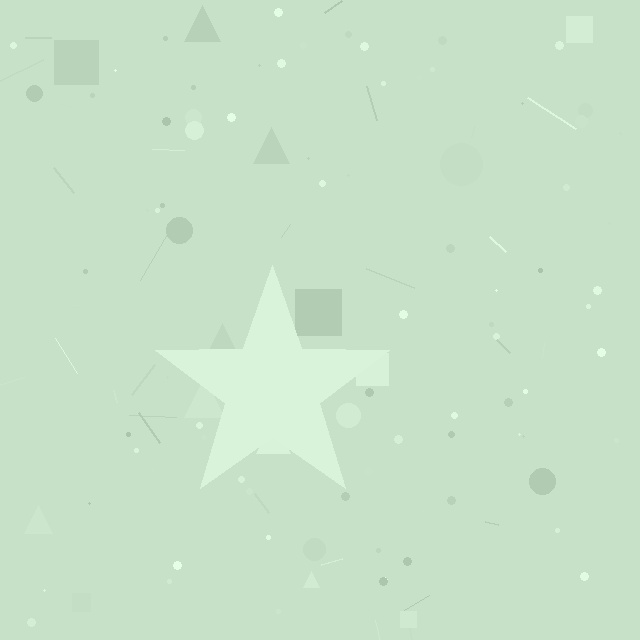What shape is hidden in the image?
A star is hidden in the image.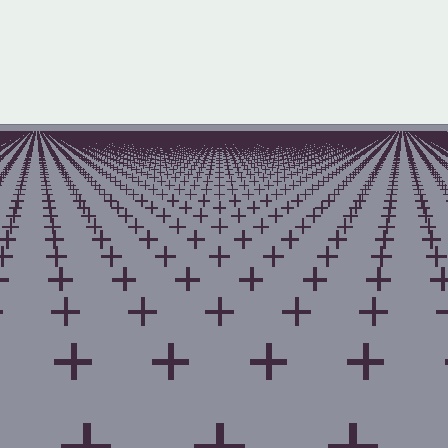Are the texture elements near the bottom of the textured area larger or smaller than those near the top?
Larger. Near the bottom, elements are closer to the viewer and appear at a bigger on-screen size.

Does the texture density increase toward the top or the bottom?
Density increases toward the top.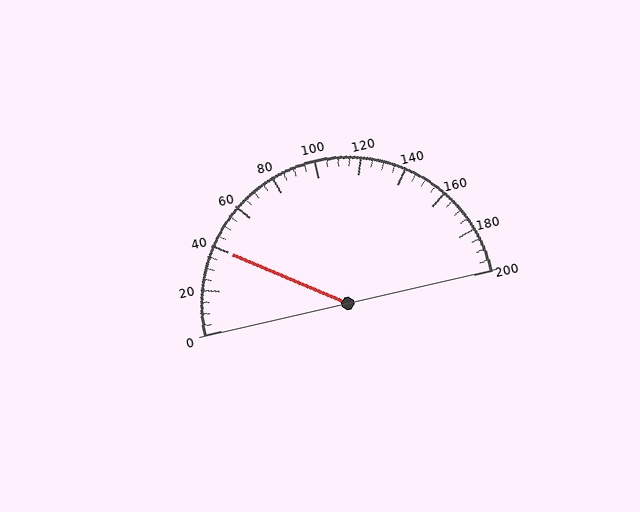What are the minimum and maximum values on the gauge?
The gauge ranges from 0 to 200.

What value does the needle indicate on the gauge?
The needle indicates approximately 40.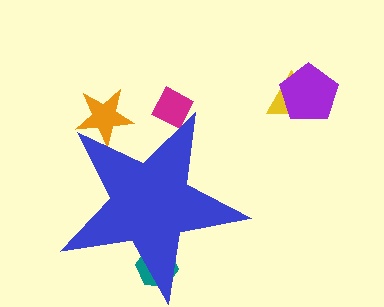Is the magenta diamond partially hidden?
Yes, the magenta diamond is partially hidden behind the blue star.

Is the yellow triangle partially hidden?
No, the yellow triangle is fully visible.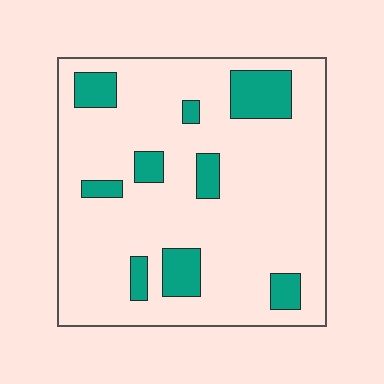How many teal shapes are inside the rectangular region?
9.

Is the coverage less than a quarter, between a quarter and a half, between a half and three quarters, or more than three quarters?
Less than a quarter.